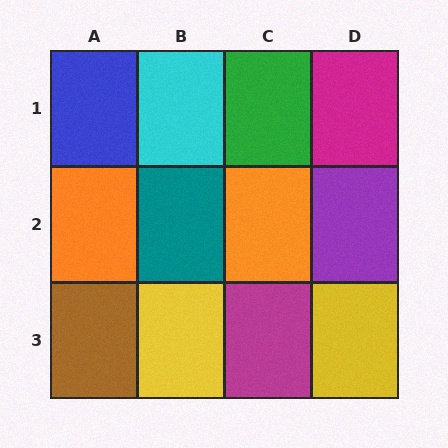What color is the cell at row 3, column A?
Brown.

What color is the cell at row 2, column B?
Teal.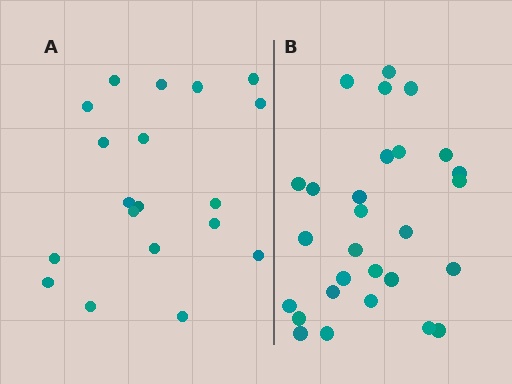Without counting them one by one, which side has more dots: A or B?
Region B (the right region) has more dots.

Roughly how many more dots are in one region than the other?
Region B has roughly 8 or so more dots than region A.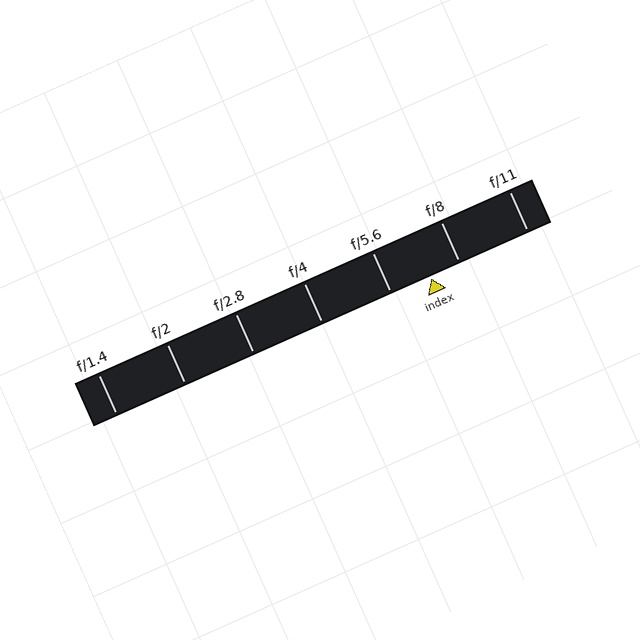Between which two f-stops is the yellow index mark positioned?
The index mark is between f/5.6 and f/8.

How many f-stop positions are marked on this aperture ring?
There are 7 f-stop positions marked.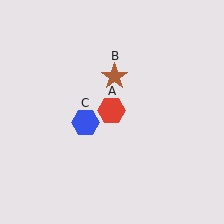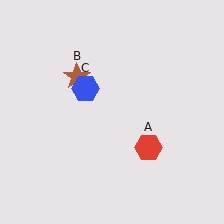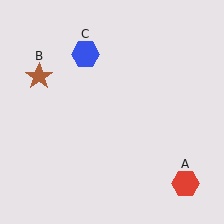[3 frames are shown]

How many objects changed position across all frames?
3 objects changed position: red hexagon (object A), brown star (object B), blue hexagon (object C).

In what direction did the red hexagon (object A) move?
The red hexagon (object A) moved down and to the right.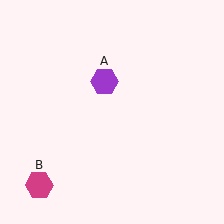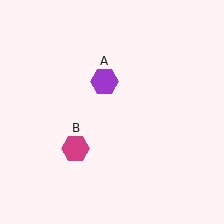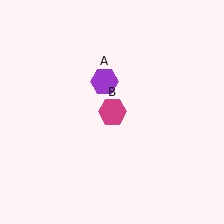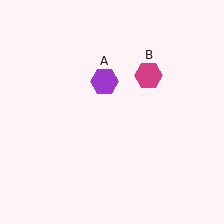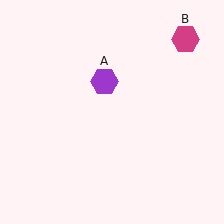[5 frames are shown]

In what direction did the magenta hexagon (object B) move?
The magenta hexagon (object B) moved up and to the right.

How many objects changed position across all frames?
1 object changed position: magenta hexagon (object B).